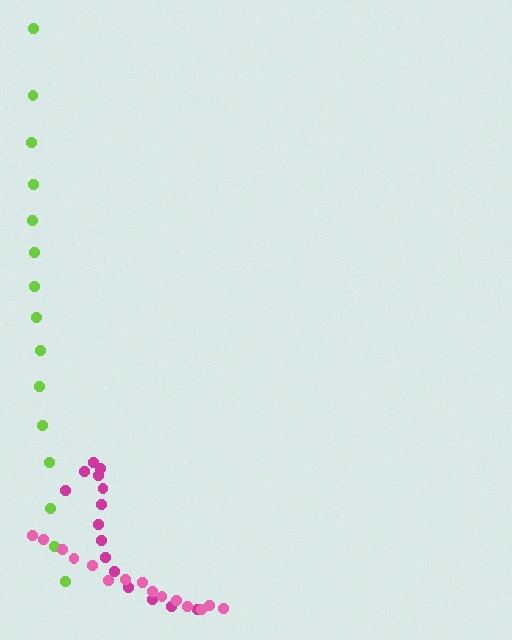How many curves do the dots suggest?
There are 3 distinct paths.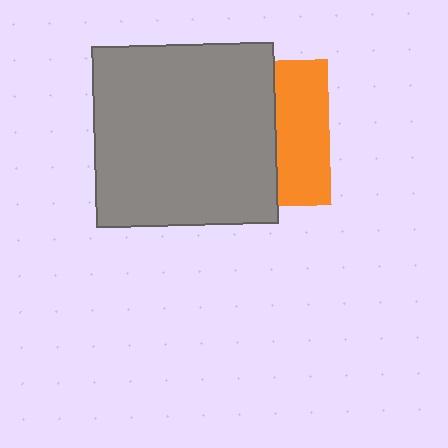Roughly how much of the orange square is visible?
A small part of it is visible (roughly 36%).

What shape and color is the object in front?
The object in front is a gray square.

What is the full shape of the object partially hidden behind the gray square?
The partially hidden object is an orange square.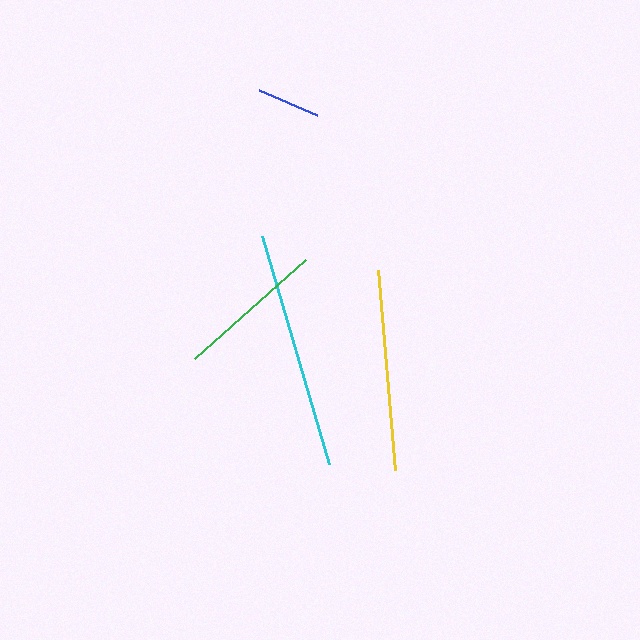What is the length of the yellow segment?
The yellow segment is approximately 201 pixels long.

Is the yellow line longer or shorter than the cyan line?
The cyan line is longer than the yellow line.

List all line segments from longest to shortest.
From longest to shortest: cyan, yellow, green, blue.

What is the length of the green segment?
The green segment is approximately 149 pixels long.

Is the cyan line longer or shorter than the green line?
The cyan line is longer than the green line.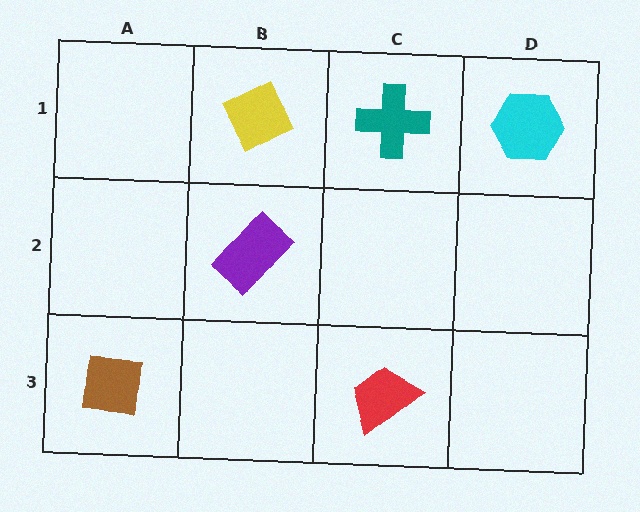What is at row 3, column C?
A red trapezoid.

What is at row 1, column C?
A teal cross.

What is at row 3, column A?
A brown square.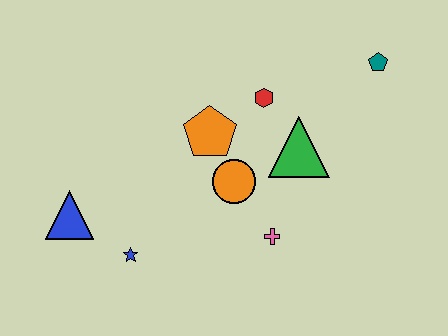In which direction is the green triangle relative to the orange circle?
The green triangle is to the right of the orange circle.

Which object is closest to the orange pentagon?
The orange circle is closest to the orange pentagon.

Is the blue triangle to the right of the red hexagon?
No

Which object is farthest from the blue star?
The teal pentagon is farthest from the blue star.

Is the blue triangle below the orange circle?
Yes